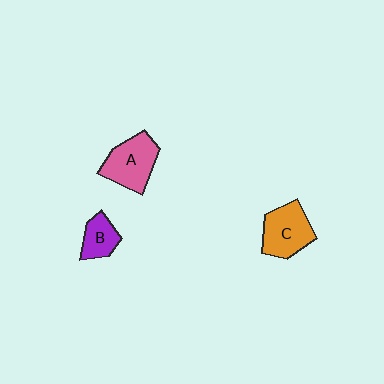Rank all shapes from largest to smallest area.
From largest to smallest: A (pink), C (orange), B (purple).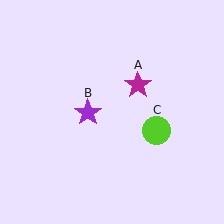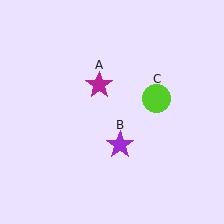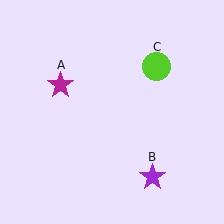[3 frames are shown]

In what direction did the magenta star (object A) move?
The magenta star (object A) moved left.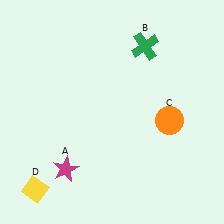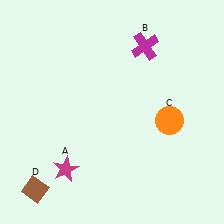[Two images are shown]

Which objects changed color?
B changed from green to magenta. D changed from yellow to brown.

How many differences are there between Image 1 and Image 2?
There are 2 differences between the two images.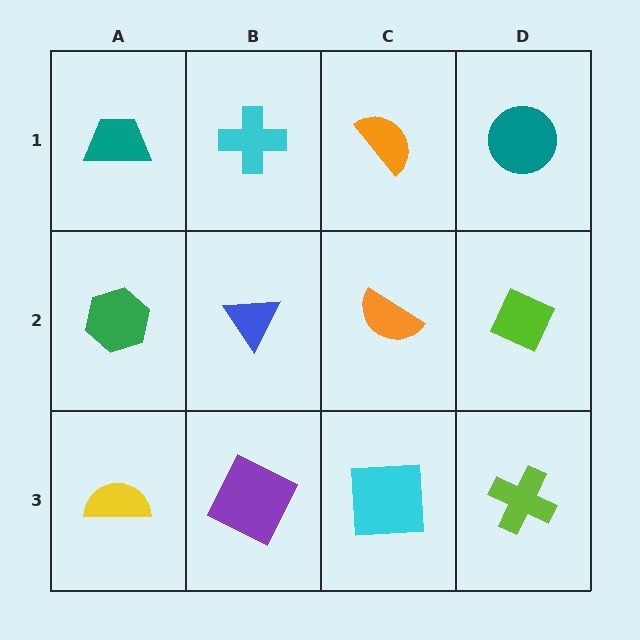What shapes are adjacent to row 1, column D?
A lime diamond (row 2, column D), an orange semicircle (row 1, column C).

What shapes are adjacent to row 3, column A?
A green hexagon (row 2, column A), a purple square (row 3, column B).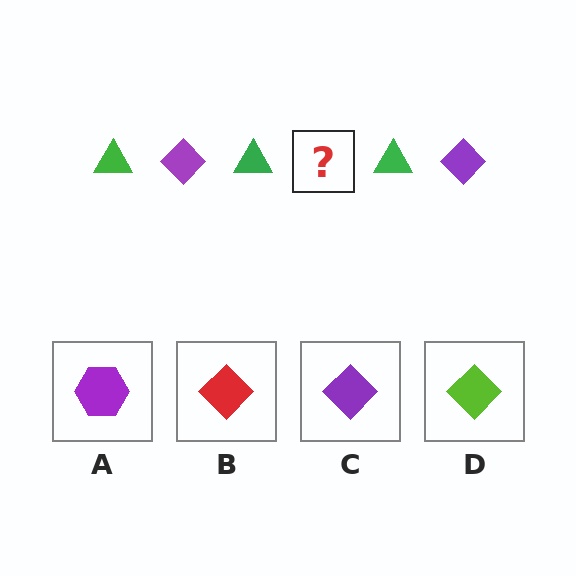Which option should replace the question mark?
Option C.